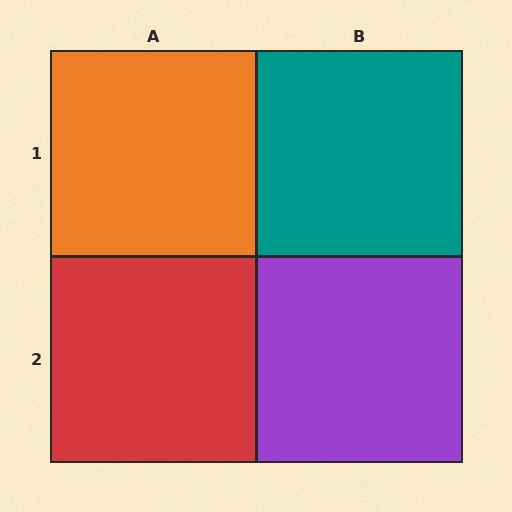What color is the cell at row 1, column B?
Teal.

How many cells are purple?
1 cell is purple.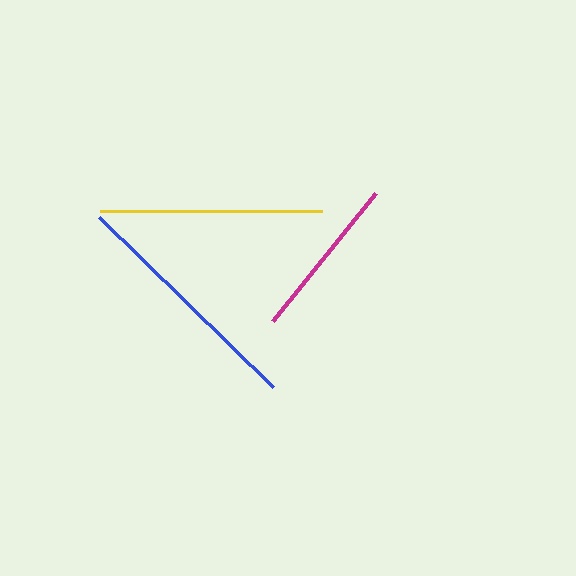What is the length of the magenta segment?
The magenta segment is approximately 165 pixels long.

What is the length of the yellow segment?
The yellow segment is approximately 222 pixels long.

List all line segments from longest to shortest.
From longest to shortest: blue, yellow, magenta.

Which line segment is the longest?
The blue line is the longest at approximately 244 pixels.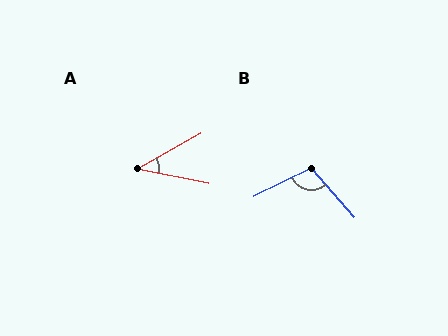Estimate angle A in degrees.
Approximately 41 degrees.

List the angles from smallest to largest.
A (41°), B (105°).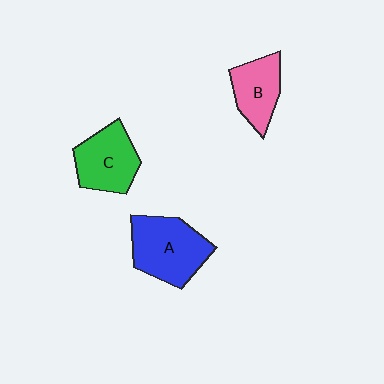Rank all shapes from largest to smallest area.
From largest to smallest: A (blue), C (green), B (pink).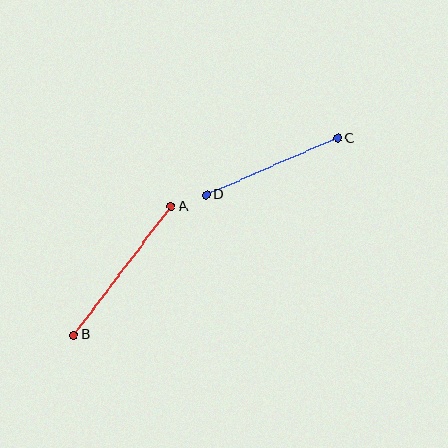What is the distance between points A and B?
The distance is approximately 161 pixels.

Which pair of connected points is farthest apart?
Points A and B are farthest apart.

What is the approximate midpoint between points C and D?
The midpoint is at approximately (272, 167) pixels.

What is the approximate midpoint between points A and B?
The midpoint is at approximately (123, 271) pixels.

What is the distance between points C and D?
The distance is approximately 143 pixels.